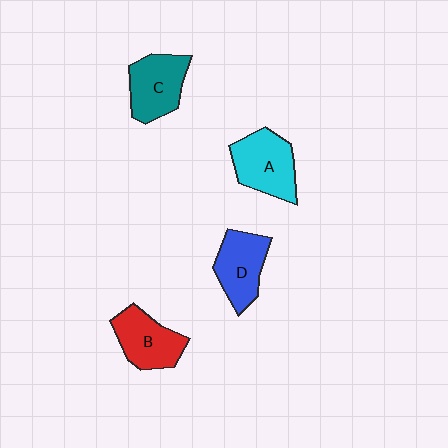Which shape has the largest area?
Shape A (cyan).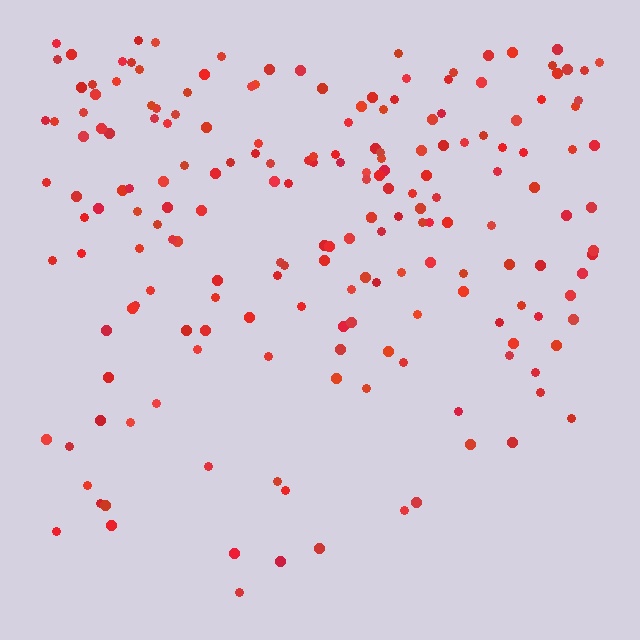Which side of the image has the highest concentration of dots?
The top.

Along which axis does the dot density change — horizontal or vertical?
Vertical.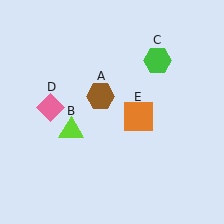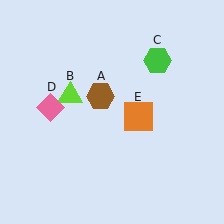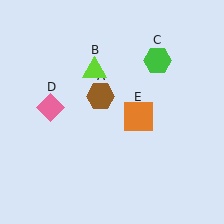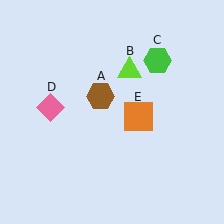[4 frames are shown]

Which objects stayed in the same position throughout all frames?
Brown hexagon (object A) and green hexagon (object C) and pink diamond (object D) and orange square (object E) remained stationary.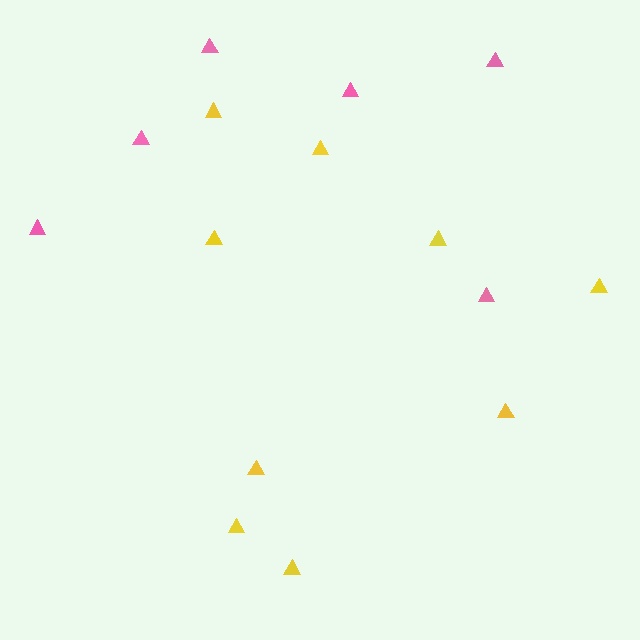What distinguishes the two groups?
There are 2 groups: one group of pink triangles (6) and one group of yellow triangles (9).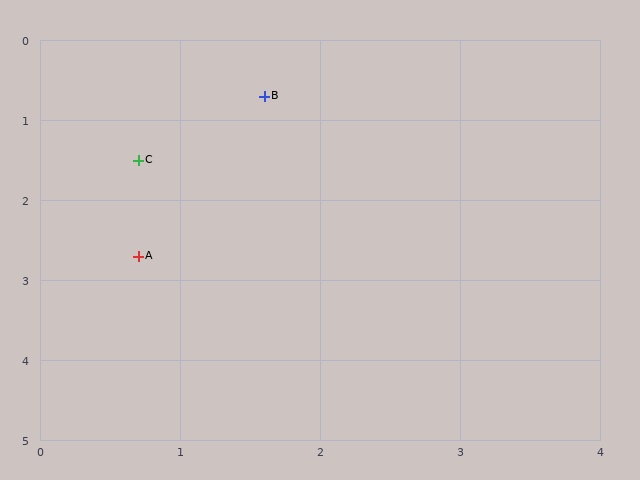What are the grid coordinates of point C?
Point C is at approximately (0.7, 1.5).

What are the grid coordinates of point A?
Point A is at approximately (0.7, 2.7).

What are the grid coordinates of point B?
Point B is at approximately (1.6, 0.7).